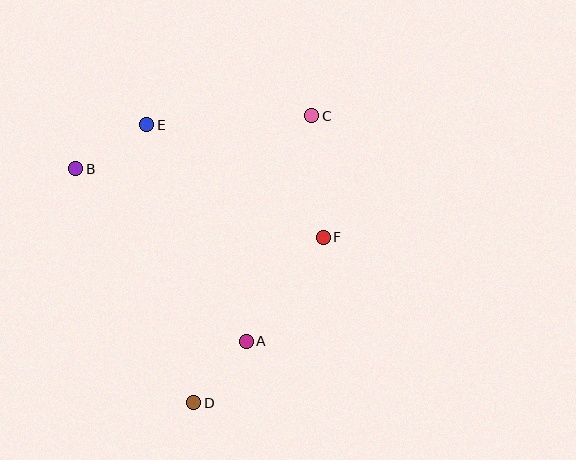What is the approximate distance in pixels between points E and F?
The distance between E and F is approximately 209 pixels.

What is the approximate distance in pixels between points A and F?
The distance between A and F is approximately 129 pixels.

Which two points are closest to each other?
Points A and D are closest to each other.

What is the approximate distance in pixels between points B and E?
The distance between B and E is approximately 84 pixels.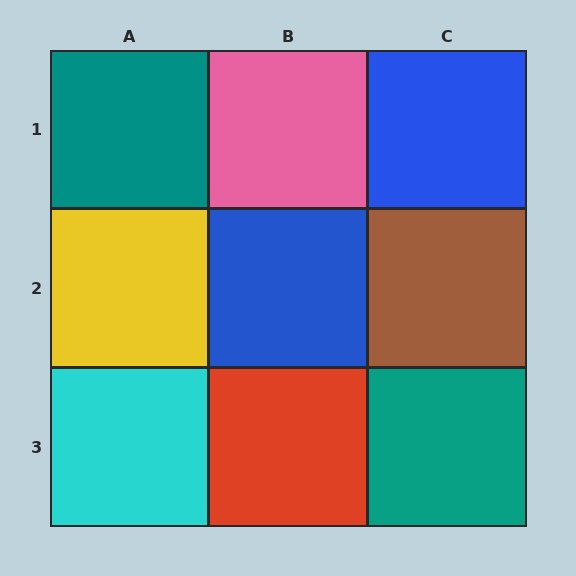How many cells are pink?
1 cell is pink.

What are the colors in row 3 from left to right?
Cyan, red, teal.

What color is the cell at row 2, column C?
Brown.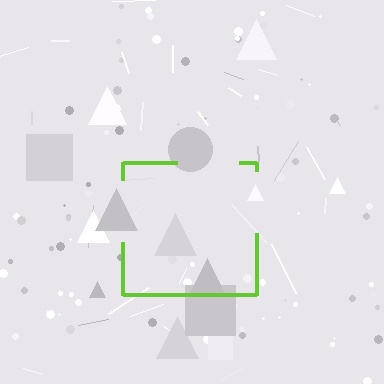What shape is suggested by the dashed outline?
The dashed outline suggests a square.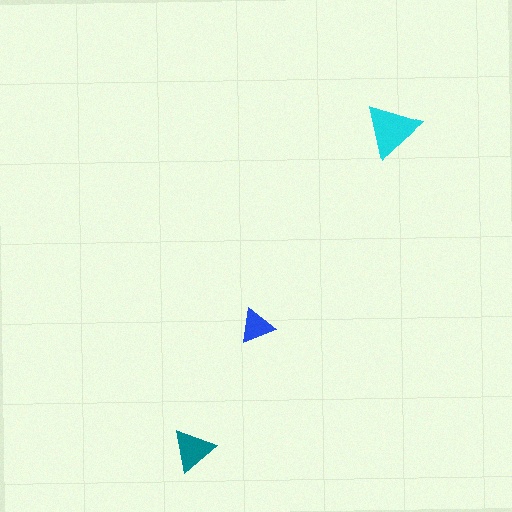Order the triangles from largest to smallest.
the cyan one, the teal one, the blue one.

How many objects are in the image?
There are 3 objects in the image.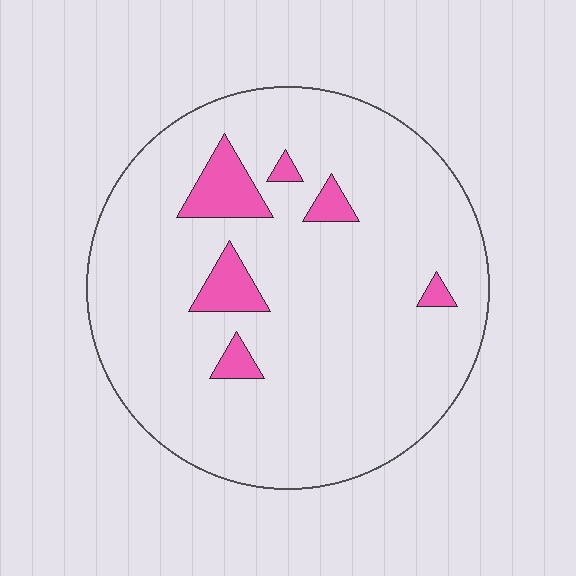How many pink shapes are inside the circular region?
6.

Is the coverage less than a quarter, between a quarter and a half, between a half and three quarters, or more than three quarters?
Less than a quarter.